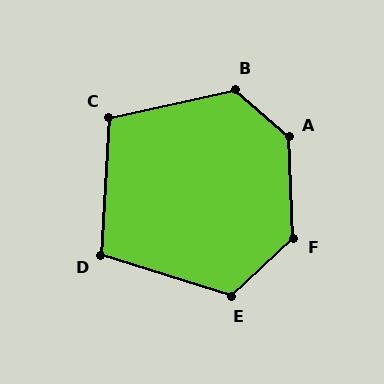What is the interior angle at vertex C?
Approximately 106 degrees (obtuse).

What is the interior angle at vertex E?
Approximately 120 degrees (obtuse).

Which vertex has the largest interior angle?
A, at approximately 134 degrees.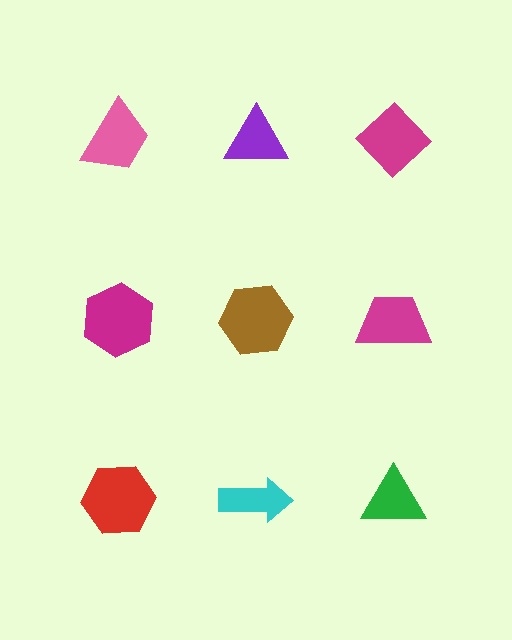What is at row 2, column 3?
A magenta trapezoid.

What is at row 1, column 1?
A pink trapezoid.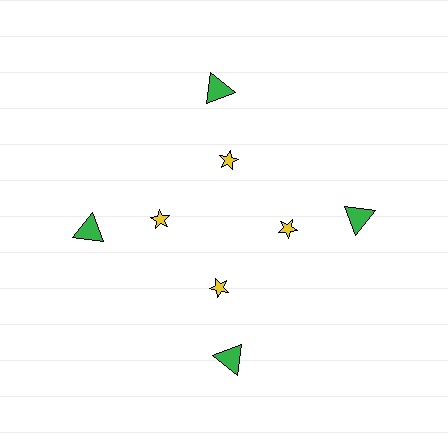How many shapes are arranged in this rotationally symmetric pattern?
There are 8 shapes, arranged in 4 groups of 2.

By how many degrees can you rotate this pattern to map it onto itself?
The pattern maps onto itself every 90 degrees of rotation.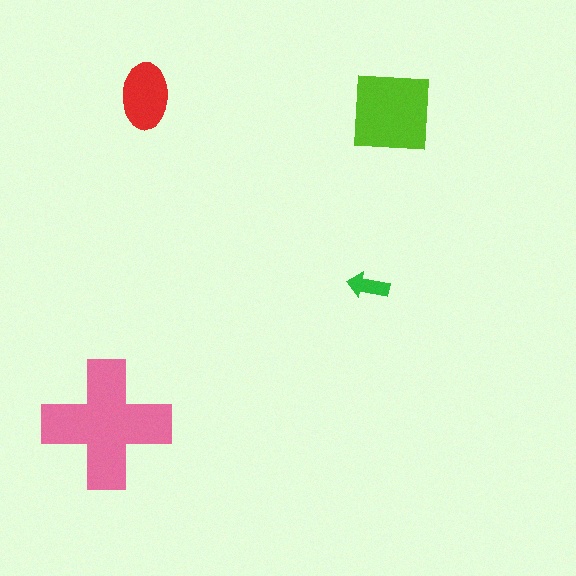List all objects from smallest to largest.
The green arrow, the red ellipse, the lime square, the pink cross.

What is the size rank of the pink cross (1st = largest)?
1st.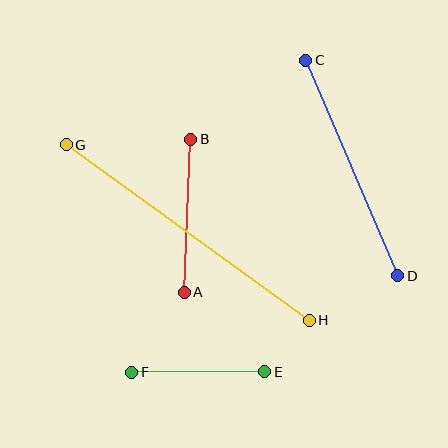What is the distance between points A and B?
The distance is approximately 153 pixels.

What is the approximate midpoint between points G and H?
The midpoint is at approximately (188, 232) pixels.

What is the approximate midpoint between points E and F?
The midpoint is at approximately (198, 372) pixels.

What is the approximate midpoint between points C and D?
The midpoint is at approximately (352, 168) pixels.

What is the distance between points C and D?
The distance is approximately 234 pixels.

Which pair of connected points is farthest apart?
Points G and H are farthest apart.